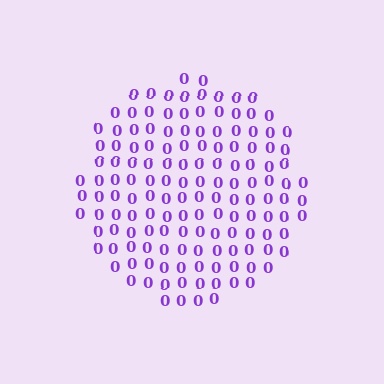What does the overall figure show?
The overall figure shows a circle.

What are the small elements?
The small elements are digit 0's.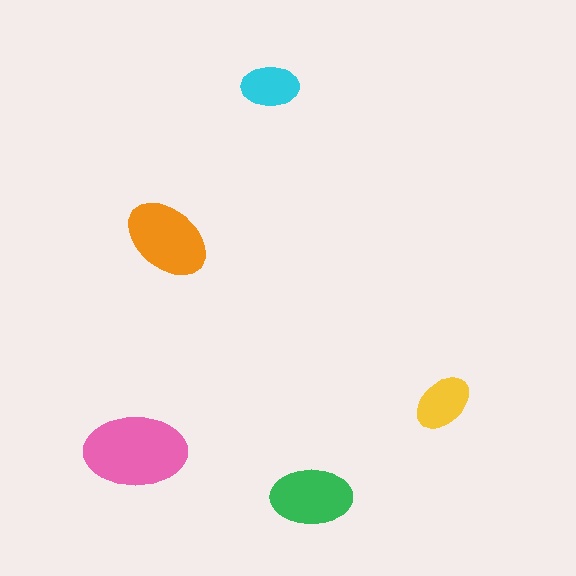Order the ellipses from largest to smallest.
the pink one, the orange one, the green one, the yellow one, the cyan one.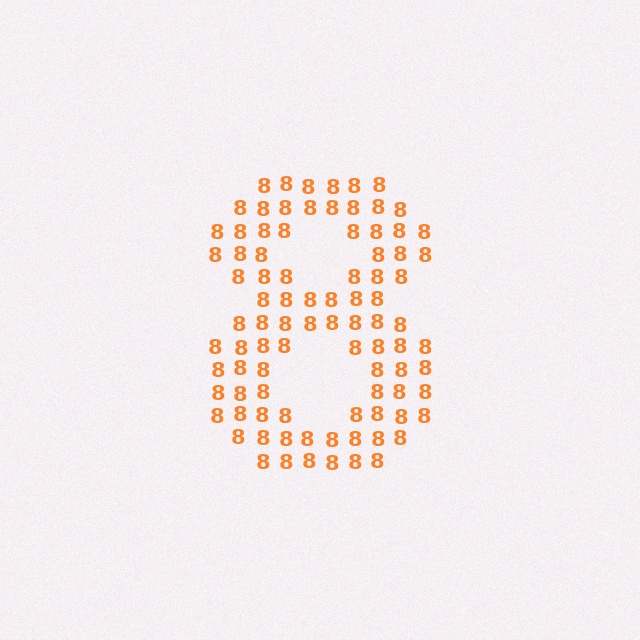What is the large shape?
The large shape is the digit 8.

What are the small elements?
The small elements are digit 8's.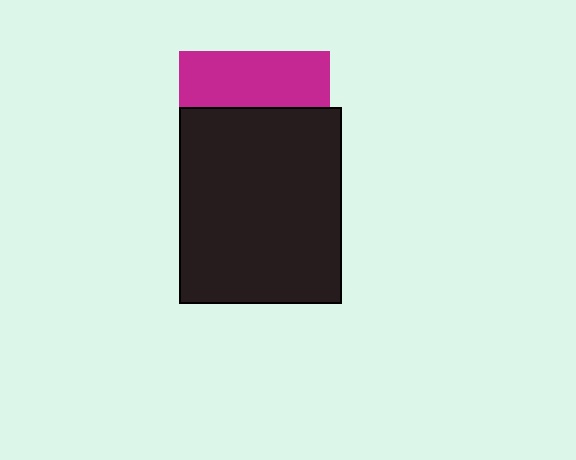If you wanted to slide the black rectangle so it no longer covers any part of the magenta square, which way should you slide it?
Slide it down — that is the most direct way to separate the two shapes.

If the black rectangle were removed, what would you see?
You would see the complete magenta square.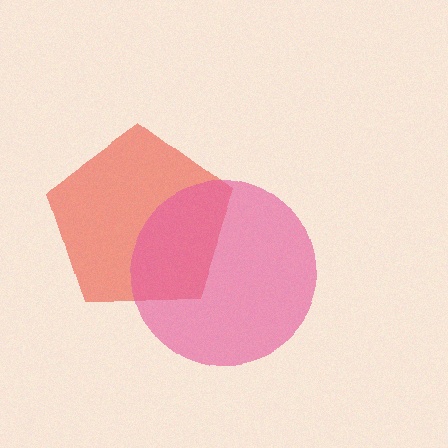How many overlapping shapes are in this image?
There are 2 overlapping shapes in the image.